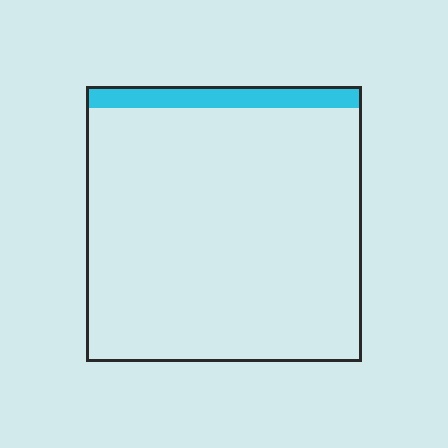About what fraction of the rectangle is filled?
About one tenth (1/10).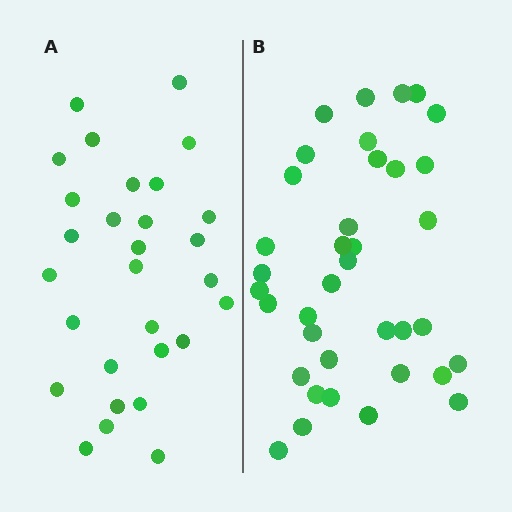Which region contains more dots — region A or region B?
Region B (the right region) has more dots.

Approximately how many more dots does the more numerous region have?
Region B has roughly 8 or so more dots than region A.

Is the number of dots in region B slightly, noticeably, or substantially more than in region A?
Region B has noticeably more, but not dramatically so. The ratio is roughly 1.3 to 1.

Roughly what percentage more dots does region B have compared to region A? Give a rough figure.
About 30% more.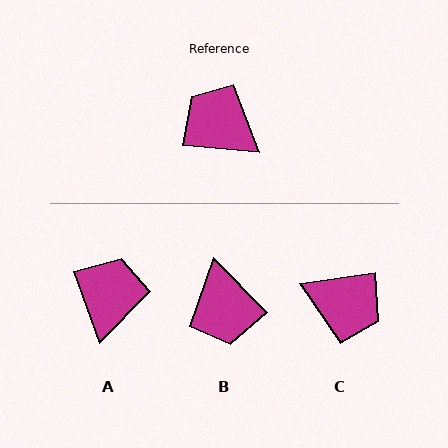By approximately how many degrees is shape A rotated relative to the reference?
Approximately 65 degrees clockwise.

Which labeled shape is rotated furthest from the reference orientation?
C, about 166 degrees away.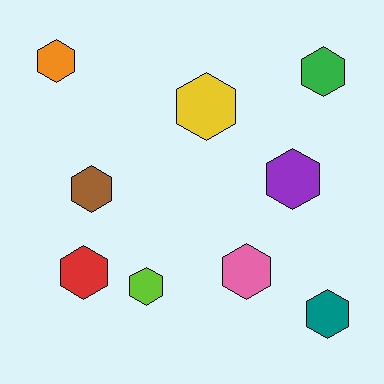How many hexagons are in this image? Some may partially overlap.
There are 9 hexagons.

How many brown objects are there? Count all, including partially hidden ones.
There is 1 brown object.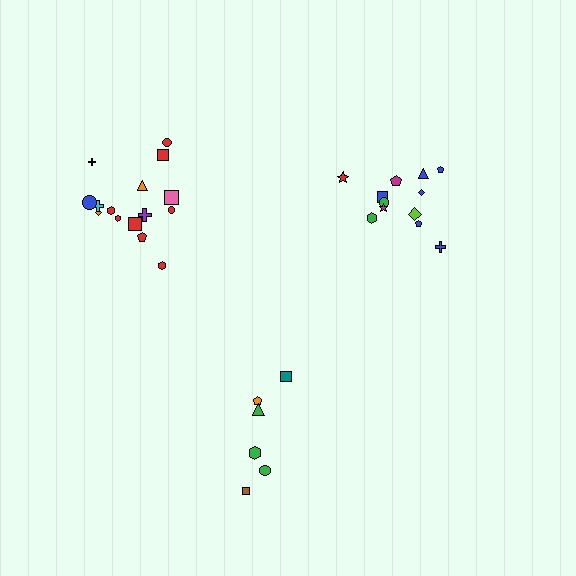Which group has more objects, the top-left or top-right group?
The top-left group.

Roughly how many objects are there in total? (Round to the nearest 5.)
Roughly 35 objects in total.